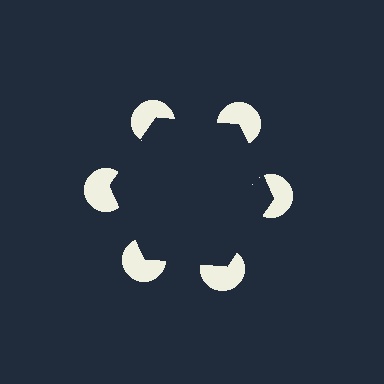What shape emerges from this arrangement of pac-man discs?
An illusory hexagon — its edges are inferred from the aligned wedge cuts in the pac-man discs, not physically drawn.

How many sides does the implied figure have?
6 sides.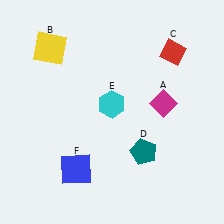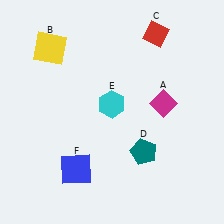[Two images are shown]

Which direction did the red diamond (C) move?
The red diamond (C) moved up.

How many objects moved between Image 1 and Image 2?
1 object moved between the two images.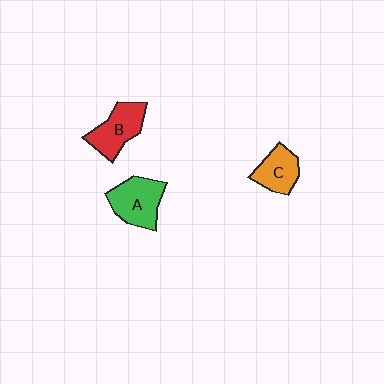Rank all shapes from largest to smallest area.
From largest to smallest: A (green), B (red), C (orange).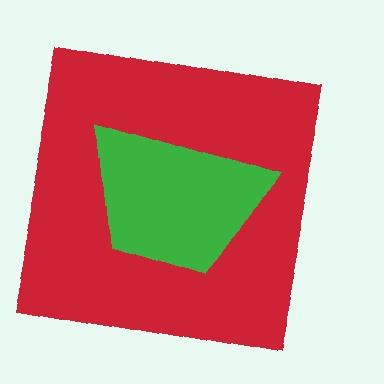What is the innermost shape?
The green trapezoid.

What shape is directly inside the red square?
The green trapezoid.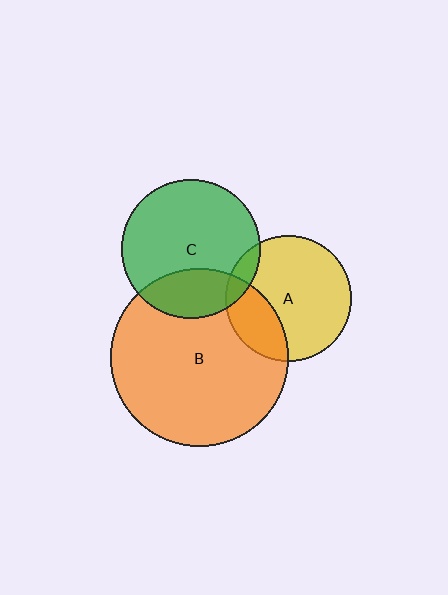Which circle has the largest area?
Circle B (orange).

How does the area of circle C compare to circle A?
Approximately 1.2 times.